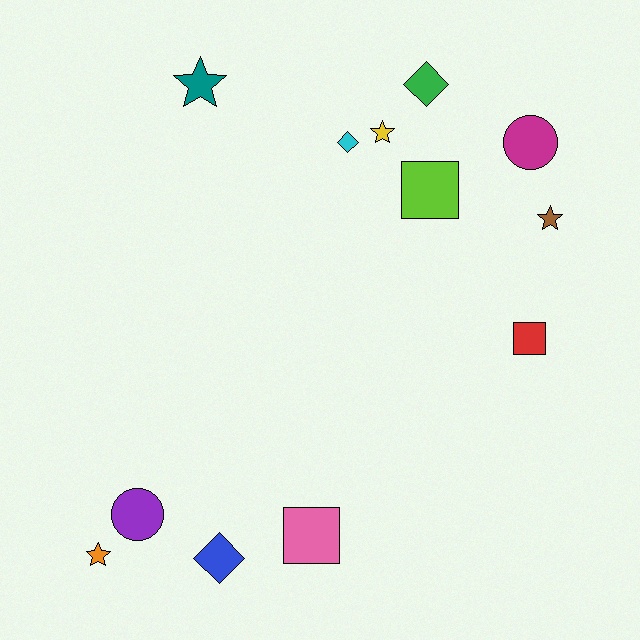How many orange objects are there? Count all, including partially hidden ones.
There is 1 orange object.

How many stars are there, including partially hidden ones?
There are 4 stars.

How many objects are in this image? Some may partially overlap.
There are 12 objects.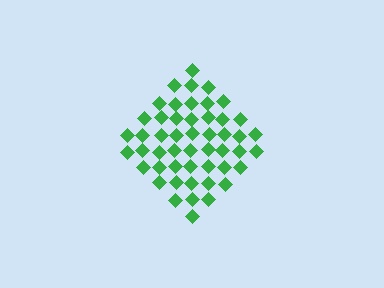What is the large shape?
The large shape is a diamond.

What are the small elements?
The small elements are diamonds.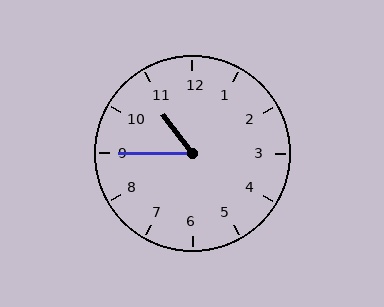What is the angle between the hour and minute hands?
Approximately 52 degrees.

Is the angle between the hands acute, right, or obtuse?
It is acute.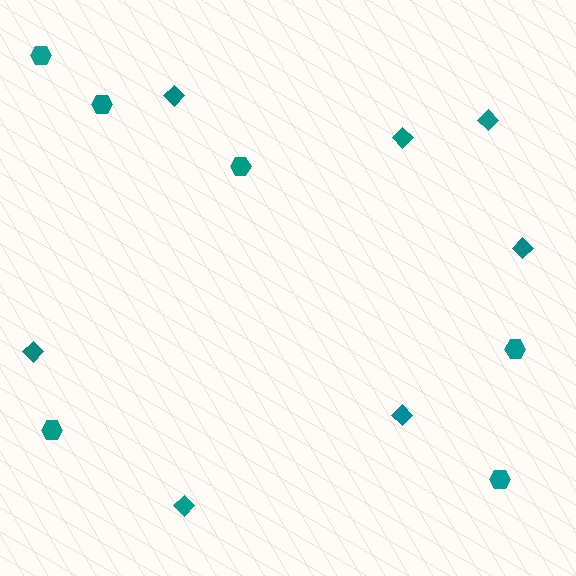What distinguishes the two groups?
There are 2 groups: one group of diamonds (7) and one group of hexagons (6).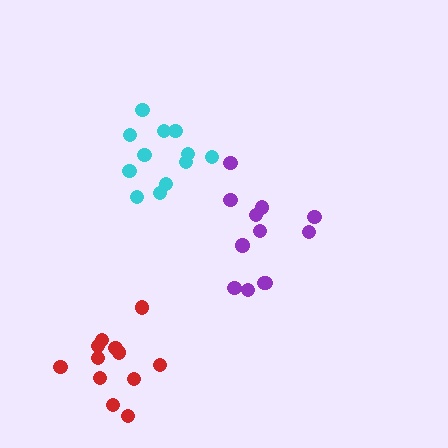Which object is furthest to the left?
The red cluster is leftmost.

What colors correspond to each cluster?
The clusters are colored: purple, cyan, red.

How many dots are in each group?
Group 1: 12 dots, Group 2: 12 dots, Group 3: 12 dots (36 total).